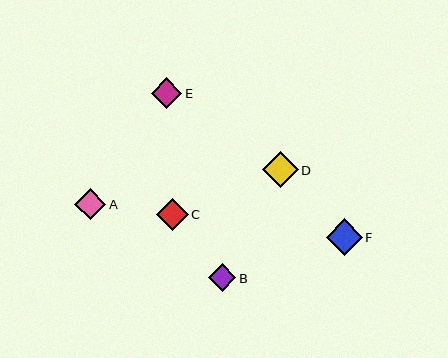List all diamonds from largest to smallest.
From largest to smallest: F, D, C, A, E, B.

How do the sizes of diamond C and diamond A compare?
Diamond C and diamond A are approximately the same size.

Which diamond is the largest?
Diamond F is the largest with a size of approximately 36 pixels.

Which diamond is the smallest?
Diamond B is the smallest with a size of approximately 27 pixels.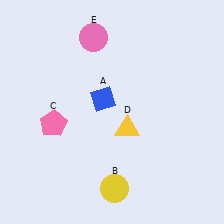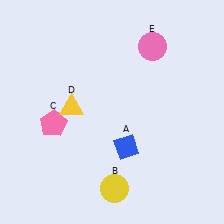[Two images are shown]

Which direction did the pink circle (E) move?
The pink circle (E) moved right.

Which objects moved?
The objects that moved are: the blue diamond (A), the yellow triangle (D), the pink circle (E).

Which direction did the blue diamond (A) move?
The blue diamond (A) moved down.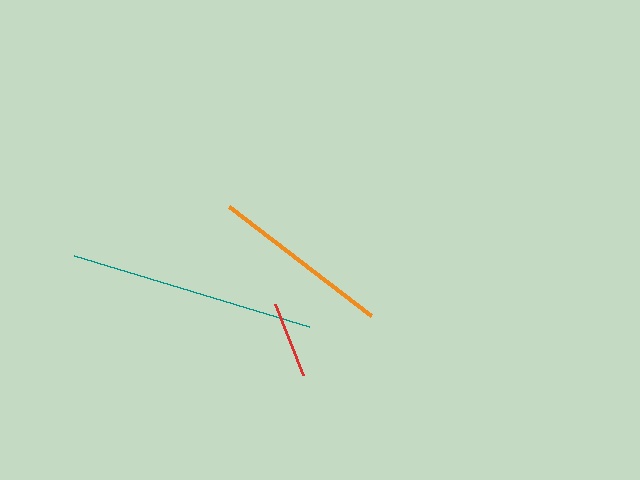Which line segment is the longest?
The teal line is the longest at approximately 246 pixels.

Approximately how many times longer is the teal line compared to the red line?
The teal line is approximately 3.2 times the length of the red line.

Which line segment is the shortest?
The red line is the shortest at approximately 77 pixels.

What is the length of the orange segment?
The orange segment is approximately 179 pixels long.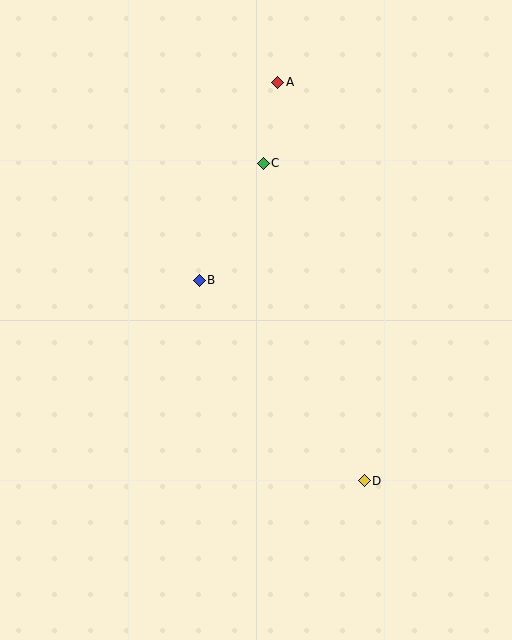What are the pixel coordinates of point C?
Point C is at (263, 163).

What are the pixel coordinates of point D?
Point D is at (364, 481).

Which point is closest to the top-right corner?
Point A is closest to the top-right corner.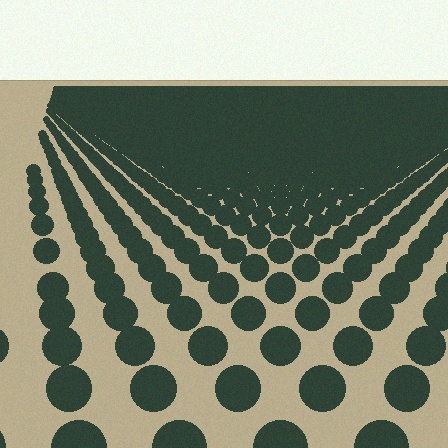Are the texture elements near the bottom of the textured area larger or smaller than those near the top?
Larger. Near the bottom, elements are closer to the viewer and appear at a bigger on-screen size.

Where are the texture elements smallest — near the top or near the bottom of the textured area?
Near the top.